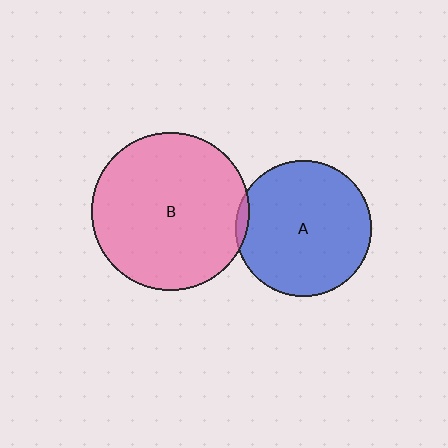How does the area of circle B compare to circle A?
Approximately 1.4 times.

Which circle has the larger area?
Circle B (pink).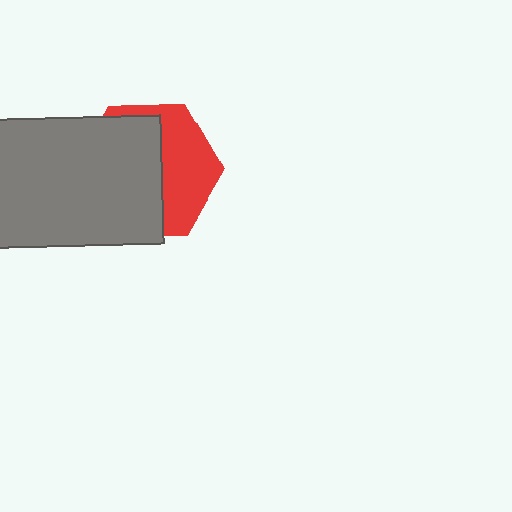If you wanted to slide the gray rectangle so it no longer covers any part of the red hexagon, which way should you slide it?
Slide it left — that is the most direct way to separate the two shapes.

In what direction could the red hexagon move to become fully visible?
The red hexagon could move right. That would shift it out from behind the gray rectangle entirely.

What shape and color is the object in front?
The object in front is a gray rectangle.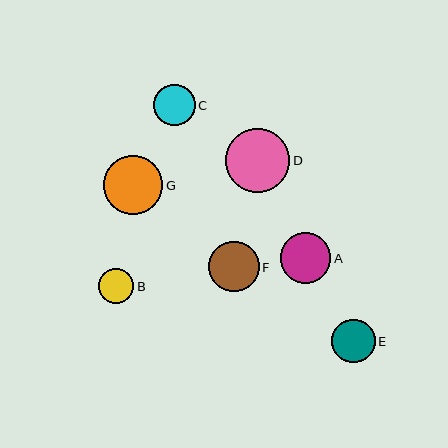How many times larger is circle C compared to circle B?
Circle C is approximately 1.2 times the size of circle B.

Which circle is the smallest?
Circle B is the smallest with a size of approximately 35 pixels.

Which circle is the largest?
Circle D is the largest with a size of approximately 65 pixels.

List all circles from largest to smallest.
From largest to smallest: D, G, A, F, E, C, B.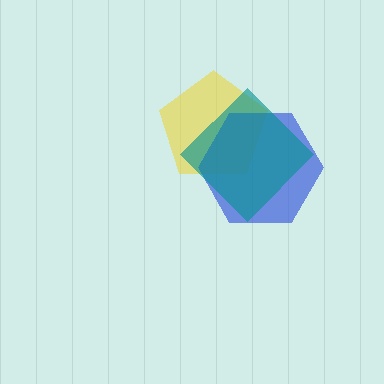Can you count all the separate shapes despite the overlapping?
Yes, there are 3 separate shapes.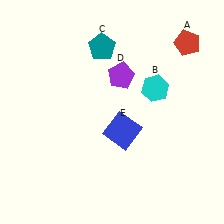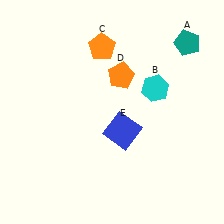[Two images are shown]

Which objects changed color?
A changed from red to teal. C changed from teal to orange. D changed from purple to orange.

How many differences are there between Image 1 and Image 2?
There are 3 differences between the two images.